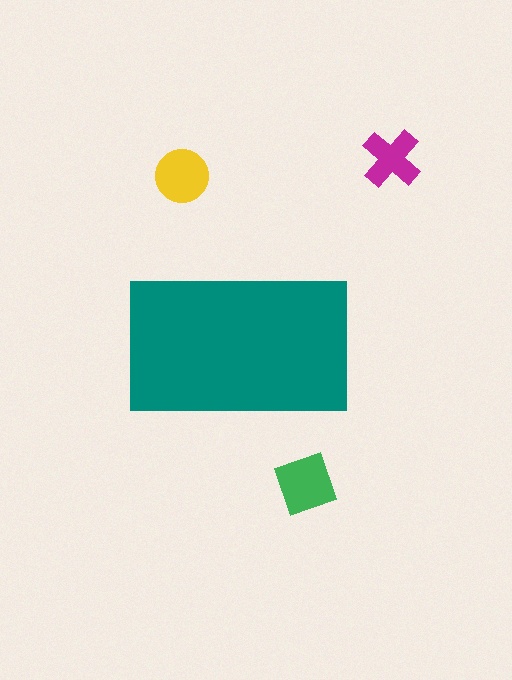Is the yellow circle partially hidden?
No, the yellow circle is fully visible.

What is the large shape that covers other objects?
A teal rectangle.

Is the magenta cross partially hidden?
No, the magenta cross is fully visible.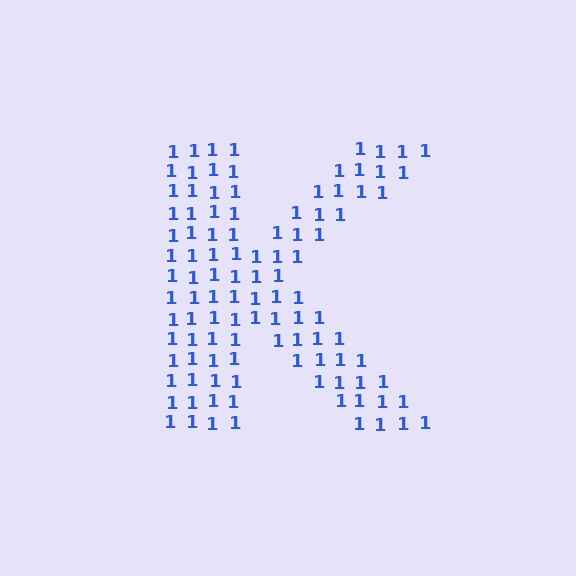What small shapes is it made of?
It is made of small digit 1's.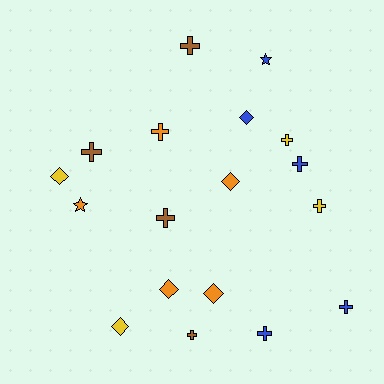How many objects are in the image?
There are 18 objects.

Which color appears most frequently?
Blue, with 5 objects.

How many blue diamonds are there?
There is 1 blue diamond.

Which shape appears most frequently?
Cross, with 10 objects.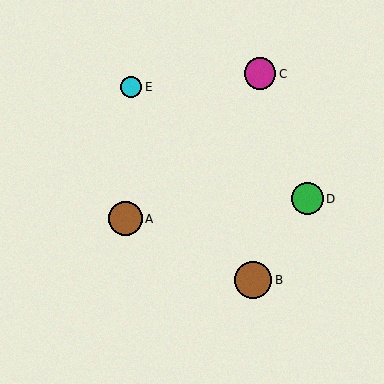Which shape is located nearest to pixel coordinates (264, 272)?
The brown circle (labeled B) at (253, 280) is nearest to that location.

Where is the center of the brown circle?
The center of the brown circle is at (125, 219).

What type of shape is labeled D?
Shape D is a green circle.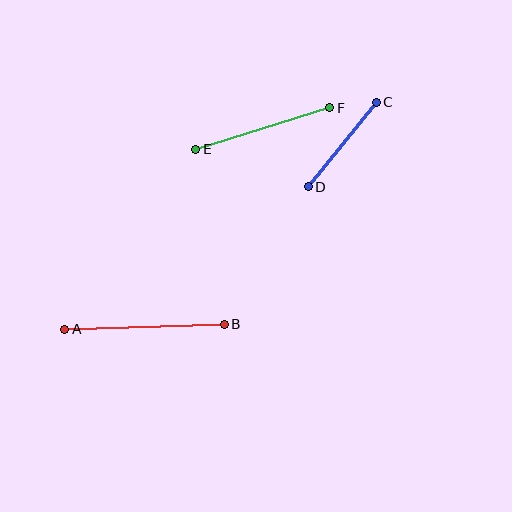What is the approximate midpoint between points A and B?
The midpoint is at approximately (145, 327) pixels.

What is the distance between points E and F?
The distance is approximately 140 pixels.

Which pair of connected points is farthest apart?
Points A and B are farthest apart.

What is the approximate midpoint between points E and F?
The midpoint is at approximately (263, 128) pixels.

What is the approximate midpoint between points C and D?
The midpoint is at approximately (342, 145) pixels.